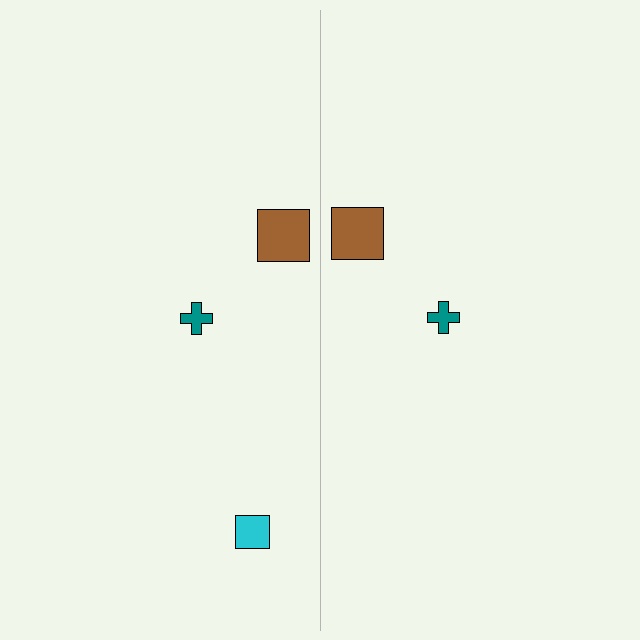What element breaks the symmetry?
A cyan square is missing from the right side.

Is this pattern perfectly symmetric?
No, the pattern is not perfectly symmetric. A cyan square is missing from the right side.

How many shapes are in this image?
There are 5 shapes in this image.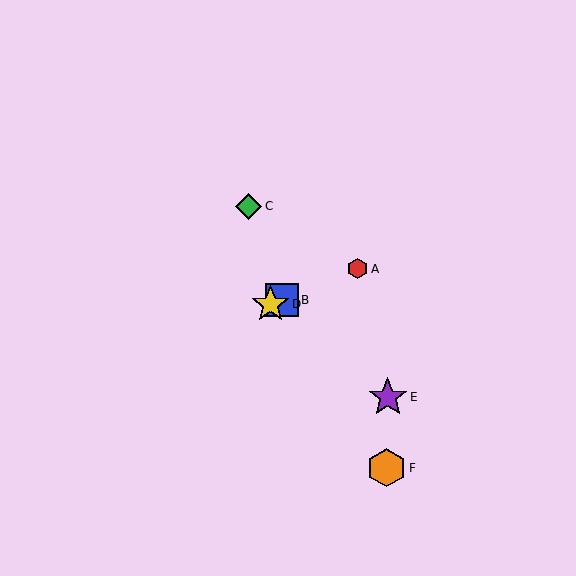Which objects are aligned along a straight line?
Objects A, B, D are aligned along a straight line.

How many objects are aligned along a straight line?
3 objects (A, B, D) are aligned along a straight line.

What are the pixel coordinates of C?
Object C is at (249, 206).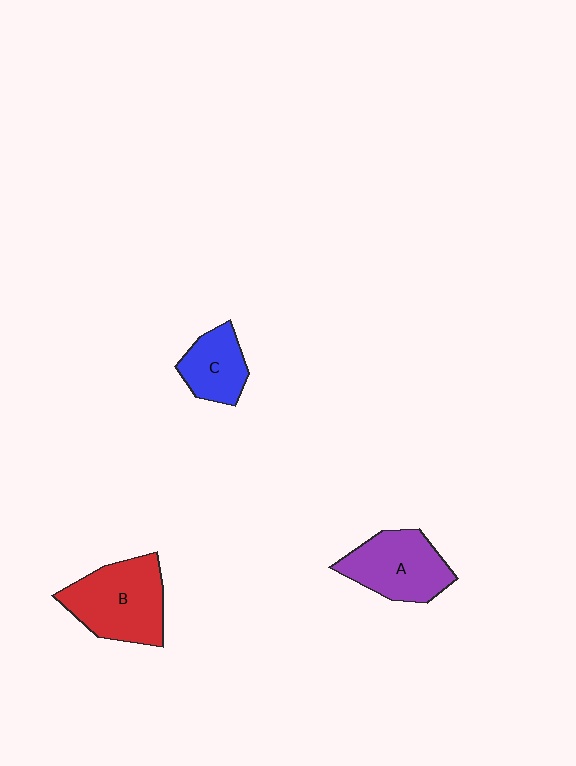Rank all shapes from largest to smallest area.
From largest to smallest: B (red), A (purple), C (blue).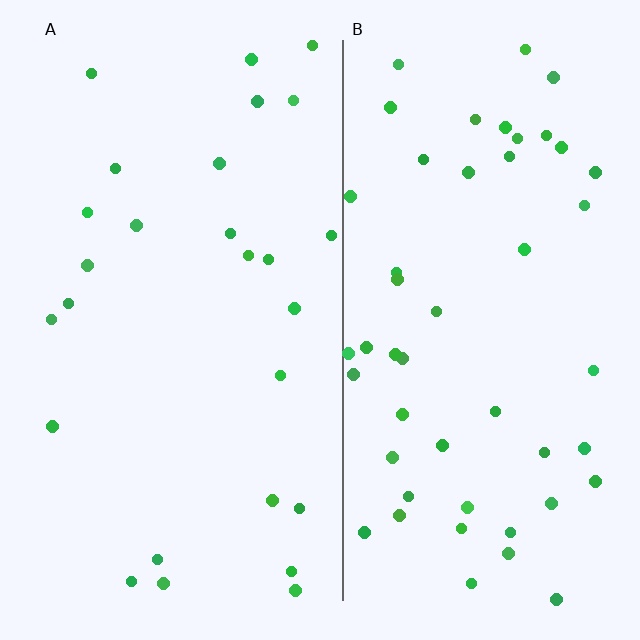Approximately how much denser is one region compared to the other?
Approximately 1.9× — region B over region A.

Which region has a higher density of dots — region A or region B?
B (the right).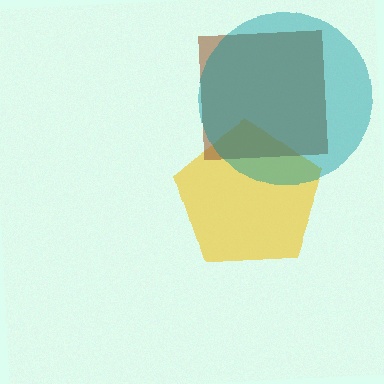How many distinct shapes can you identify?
There are 3 distinct shapes: a yellow pentagon, a brown square, a teal circle.